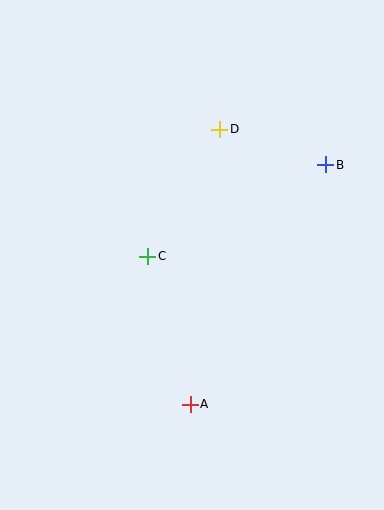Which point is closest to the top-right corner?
Point B is closest to the top-right corner.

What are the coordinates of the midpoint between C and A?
The midpoint between C and A is at (169, 330).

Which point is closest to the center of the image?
Point C at (148, 256) is closest to the center.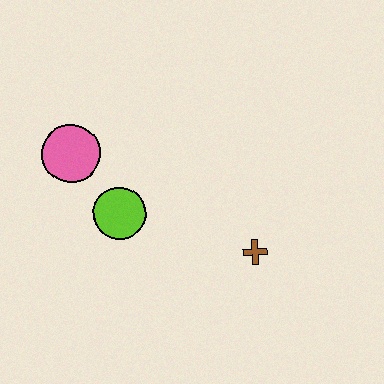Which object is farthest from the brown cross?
The pink circle is farthest from the brown cross.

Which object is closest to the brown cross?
The lime circle is closest to the brown cross.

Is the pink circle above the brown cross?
Yes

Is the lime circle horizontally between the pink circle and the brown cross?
Yes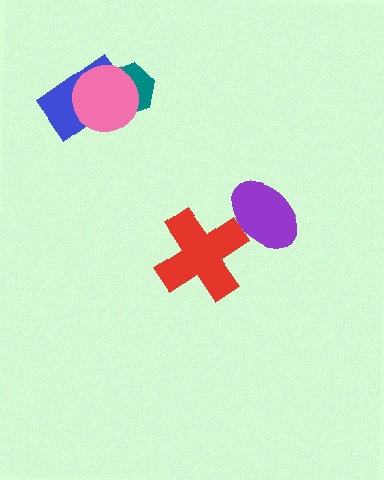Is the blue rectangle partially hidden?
Yes, it is partially covered by another shape.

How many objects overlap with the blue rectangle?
2 objects overlap with the blue rectangle.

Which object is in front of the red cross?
The purple ellipse is in front of the red cross.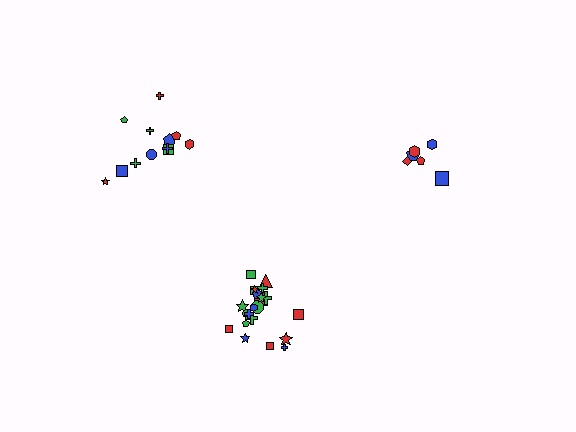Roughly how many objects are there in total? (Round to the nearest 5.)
Roughly 40 objects in total.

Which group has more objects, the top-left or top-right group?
The top-left group.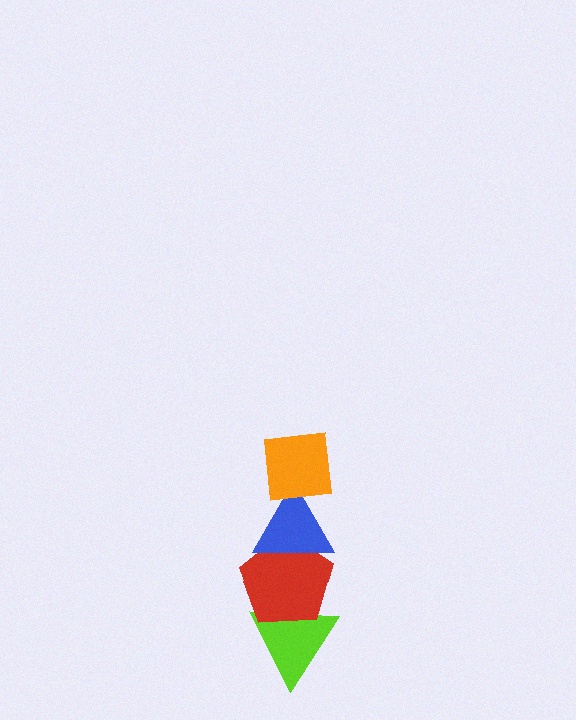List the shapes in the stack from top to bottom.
From top to bottom: the orange square, the blue triangle, the red pentagon, the lime triangle.